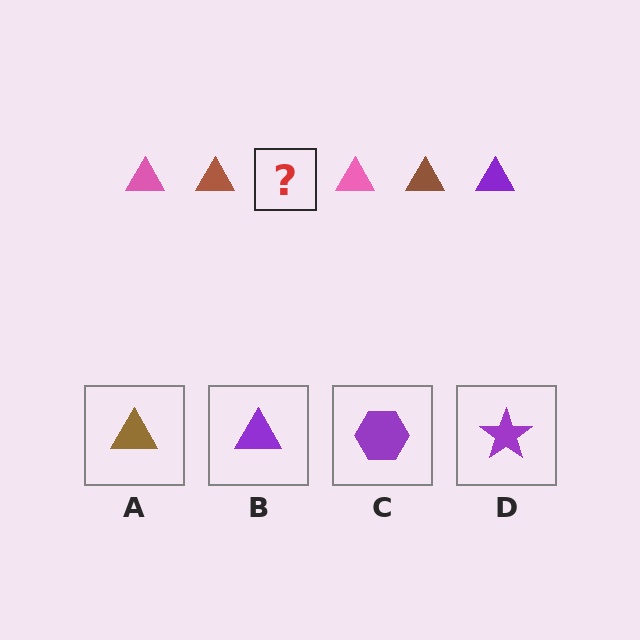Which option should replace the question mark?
Option B.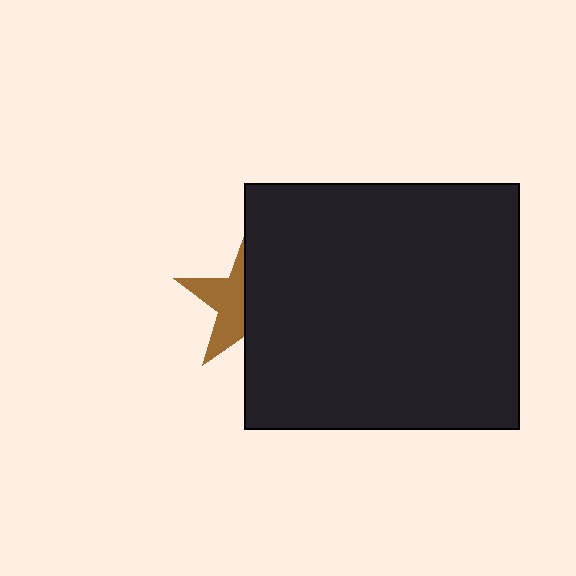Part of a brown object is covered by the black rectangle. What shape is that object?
It is a star.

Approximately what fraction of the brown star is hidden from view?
Roughly 57% of the brown star is hidden behind the black rectangle.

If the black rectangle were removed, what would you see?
You would see the complete brown star.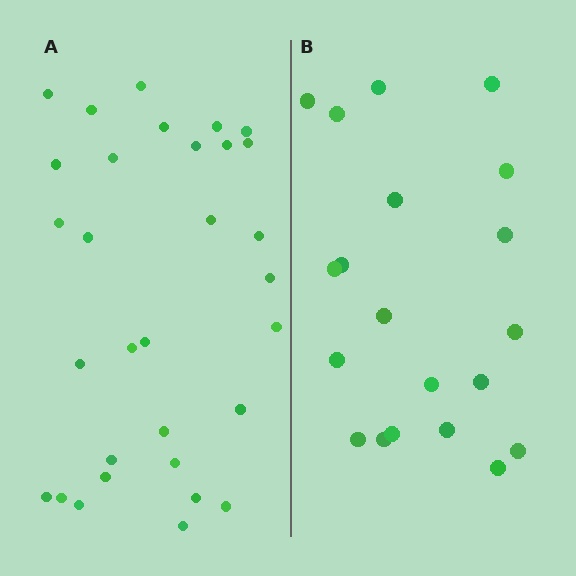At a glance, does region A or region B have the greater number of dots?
Region A (the left region) has more dots.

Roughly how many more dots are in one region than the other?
Region A has roughly 12 or so more dots than region B.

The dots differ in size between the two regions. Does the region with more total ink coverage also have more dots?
No. Region B has more total ink coverage because its dots are larger, but region A actually contains more individual dots. Total area can be misleading — the number of items is what matters here.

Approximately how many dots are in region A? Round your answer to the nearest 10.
About 30 dots. (The exact count is 31, which rounds to 30.)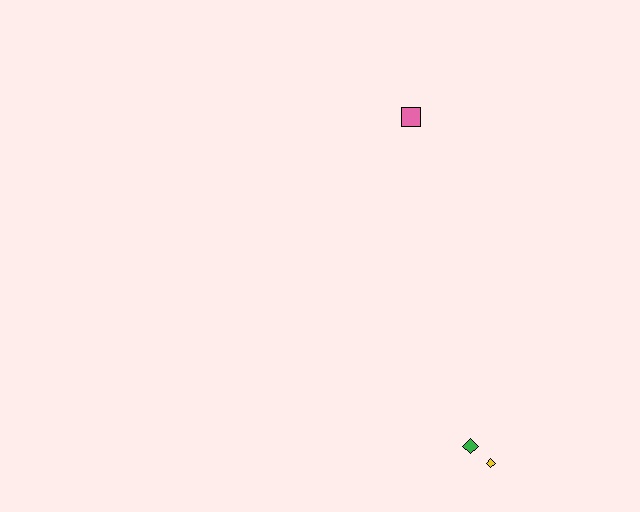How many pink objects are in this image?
There is 1 pink object.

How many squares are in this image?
There is 1 square.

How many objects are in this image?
There are 3 objects.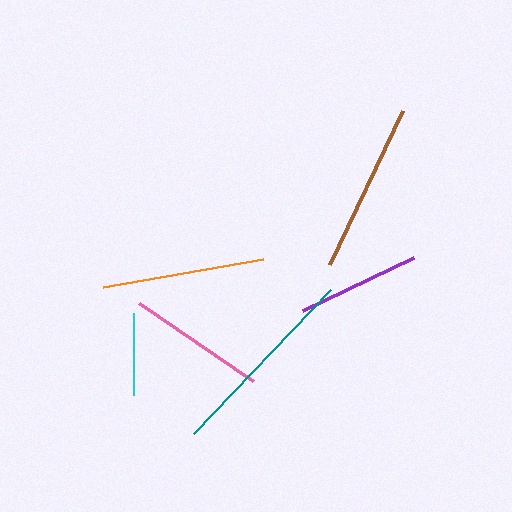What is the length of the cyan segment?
The cyan segment is approximately 81 pixels long.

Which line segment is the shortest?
The cyan line is the shortest at approximately 81 pixels.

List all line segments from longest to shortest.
From longest to shortest: teal, brown, orange, pink, purple, cyan.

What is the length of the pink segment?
The pink segment is approximately 138 pixels long.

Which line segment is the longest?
The teal line is the longest at approximately 198 pixels.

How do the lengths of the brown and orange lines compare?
The brown and orange lines are approximately the same length.